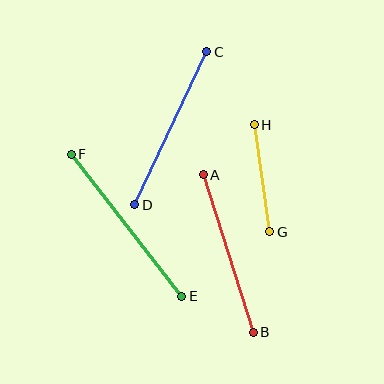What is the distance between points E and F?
The distance is approximately 180 pixels.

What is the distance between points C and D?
The distance is approximately 169 pixels.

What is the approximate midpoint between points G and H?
The midpoint is at approximately (262, 178) pixels.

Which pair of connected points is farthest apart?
Points E and F are farthest apart.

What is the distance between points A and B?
The distance is approximately 165 pixels.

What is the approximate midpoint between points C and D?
The midpoint is at approximately (171, 128) pixels.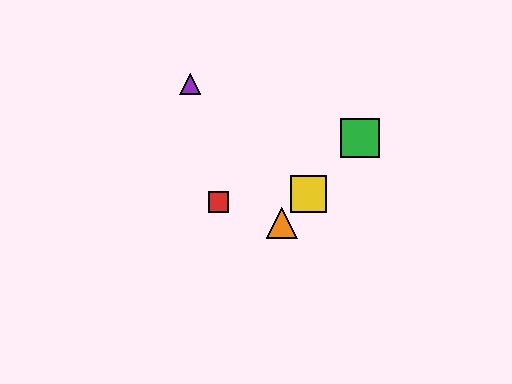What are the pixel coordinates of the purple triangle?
The purple triangle is at (190, 84).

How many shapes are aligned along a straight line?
4 shapes (the blue star, the green square, the yellow square, the orange triangle) are aligned along a straight line.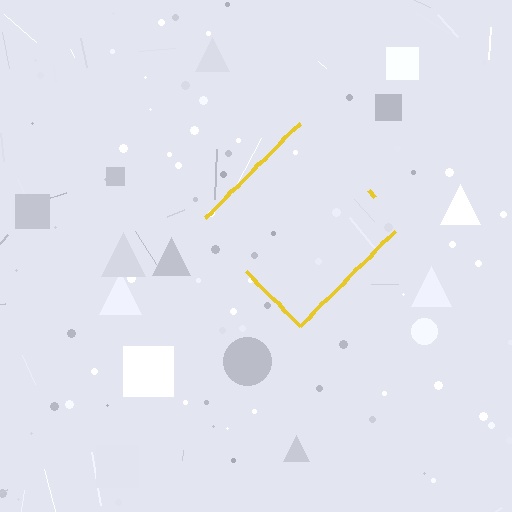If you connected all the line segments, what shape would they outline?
They would outline a diamond.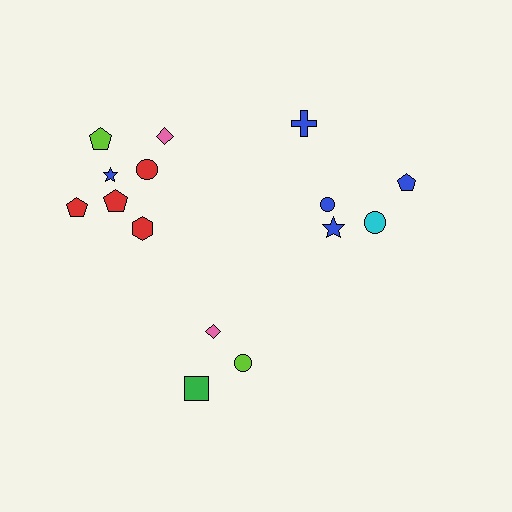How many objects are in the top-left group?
There are 7 objects.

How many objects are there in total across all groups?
There are 15 objects.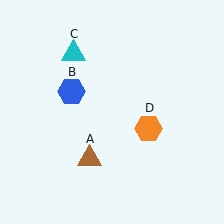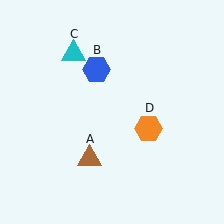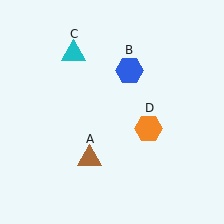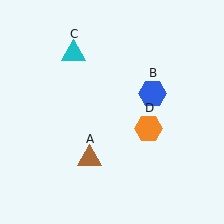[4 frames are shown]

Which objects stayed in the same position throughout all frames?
Brown triangle (object A) and cyan triangle (object C) and orange hexagon (object D) remained stationary.